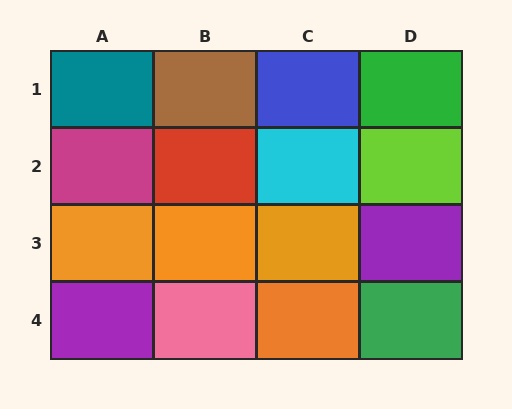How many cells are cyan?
1 cell is cyan.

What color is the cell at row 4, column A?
Purple.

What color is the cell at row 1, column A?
Teal.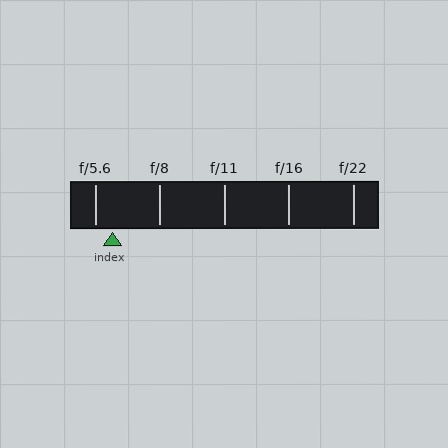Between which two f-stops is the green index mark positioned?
The index mark is between f/5.6 and f/8.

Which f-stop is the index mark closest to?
The index mark is closest to f/5.6.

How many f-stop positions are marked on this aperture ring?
There are 5 f-stop positions marked.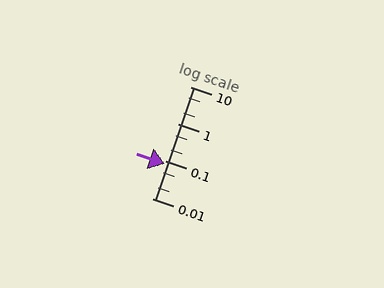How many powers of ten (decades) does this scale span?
The scale spans 3 decades, from 0.01 to 10.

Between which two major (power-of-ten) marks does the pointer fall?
The pointer is between 0.01 and 0.1.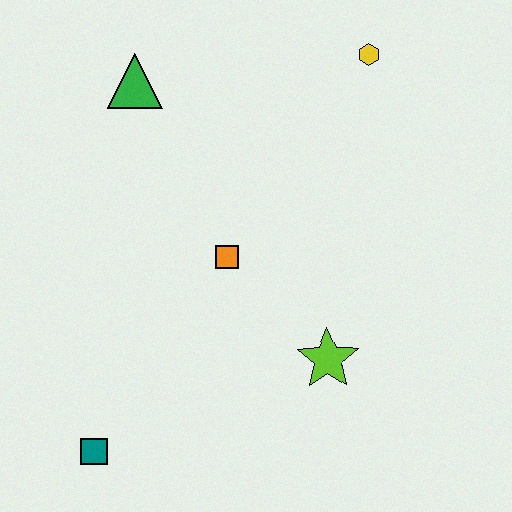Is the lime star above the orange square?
No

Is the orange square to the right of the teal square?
Yes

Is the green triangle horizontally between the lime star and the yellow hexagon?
No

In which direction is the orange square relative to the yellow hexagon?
The orange square is below the yellow hexagon.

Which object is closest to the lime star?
The orange square is closest to the lime star.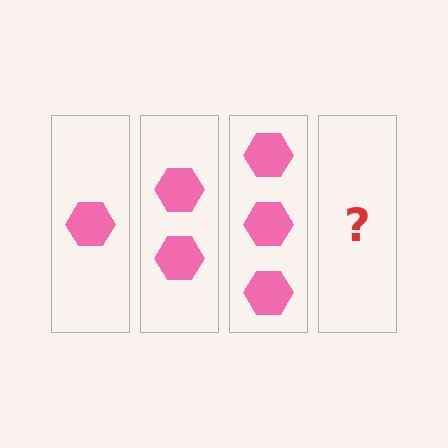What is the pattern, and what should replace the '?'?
The pattern is that each step adds one more hexagon. The '?' should be 4 hexagons.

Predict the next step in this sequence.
The next step is 4 hexagons.